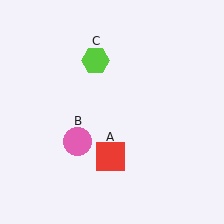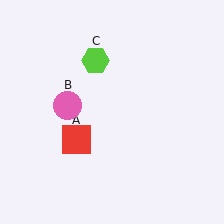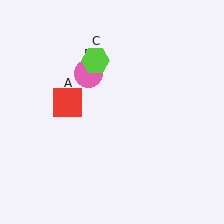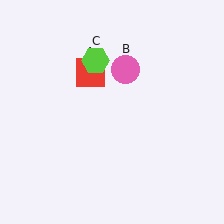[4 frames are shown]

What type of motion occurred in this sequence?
The red square (object A), pink circle (object B) rotated clockwise around the center of the scene.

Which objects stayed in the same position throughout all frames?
Lime hexagon (object C) remained stationary.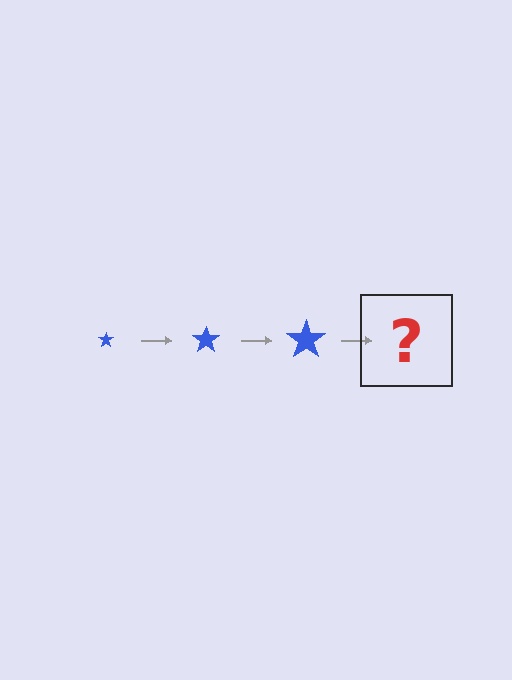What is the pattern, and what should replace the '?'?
The pattern is that the star gets progressively larger each step. The '?' should be a blue star, larger than the previous one.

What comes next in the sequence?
The next element should be a blue star, larger than the previous one.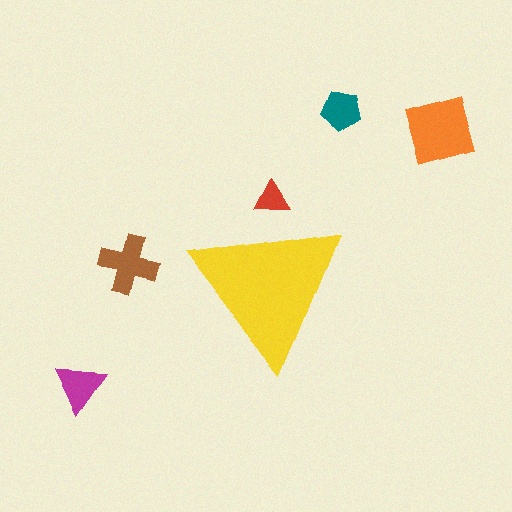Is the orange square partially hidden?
No, the orange square is fully visible.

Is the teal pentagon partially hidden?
No, the teal pentagon is fully visible.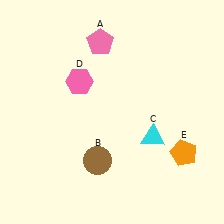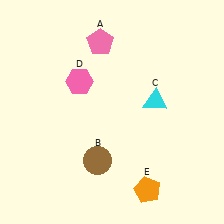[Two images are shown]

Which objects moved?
The objects that moved are: the cyan triangle (C), the orange pentagon (E).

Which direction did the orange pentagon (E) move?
The orange pentagon (E) moved down.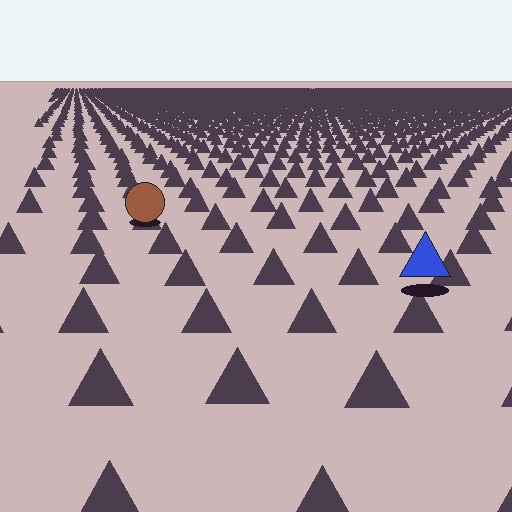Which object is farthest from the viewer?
The brown circle is farthest from the viewer. It appears smaller and the ground texture around it is denser.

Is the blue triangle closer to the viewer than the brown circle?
Yes. The blue triangle is closer — you can tell from the texture gradient: the ground texture is coarser near it.